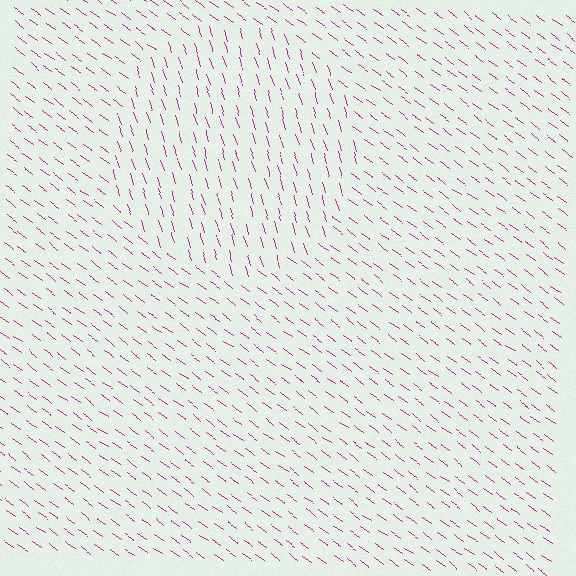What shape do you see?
I see a circle.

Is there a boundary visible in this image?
Yes, there is a texture boundary formed by a change in line orientation.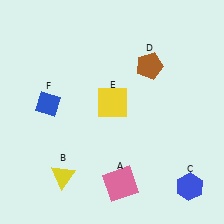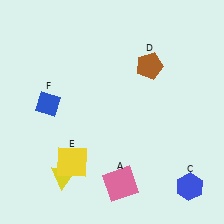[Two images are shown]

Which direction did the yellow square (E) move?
The yellow square (E) moved down.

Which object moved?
The yellow square (E) moved down.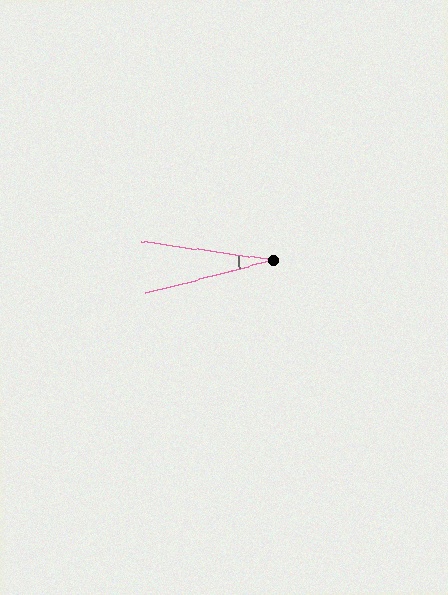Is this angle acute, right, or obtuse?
It is acute.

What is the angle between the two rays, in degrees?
Approximately 22 degrees.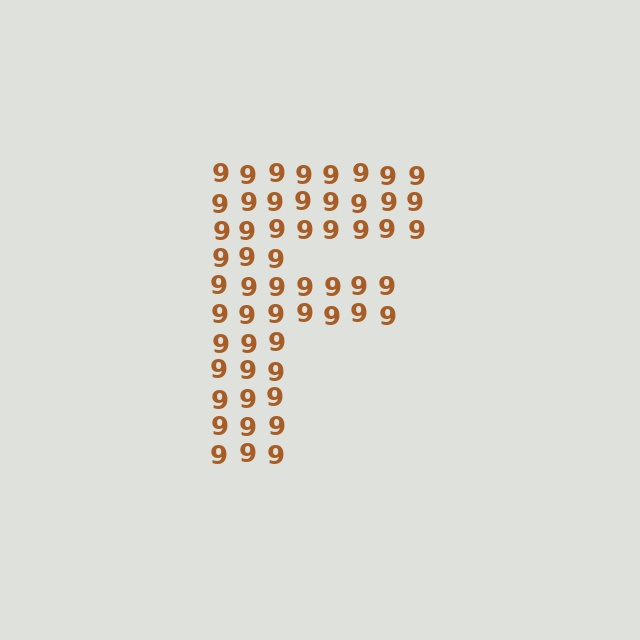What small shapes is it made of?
It is made of small digit 9's.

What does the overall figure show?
The overall figure shows the letter F.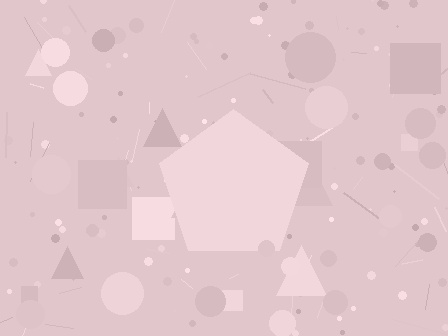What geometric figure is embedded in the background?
A pentagon is embedded in the background.